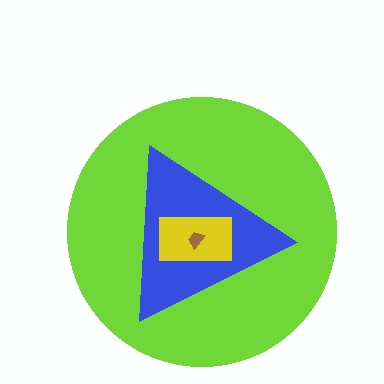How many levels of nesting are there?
4.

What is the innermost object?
The brown trapezoid.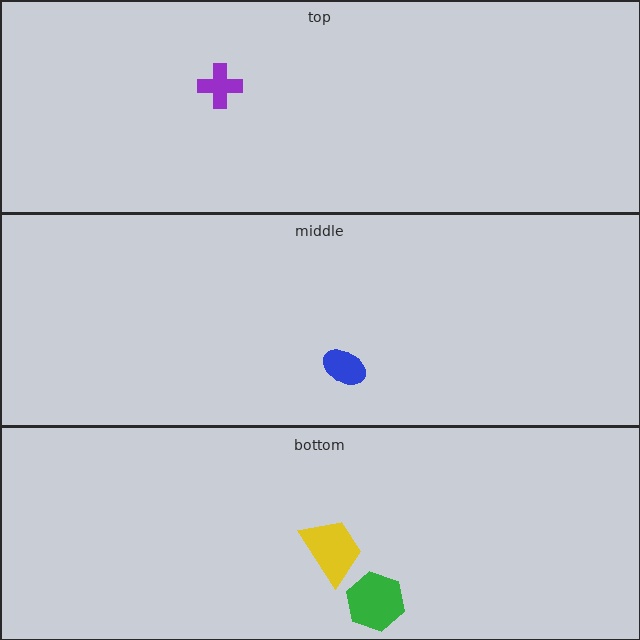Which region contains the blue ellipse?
The middle region.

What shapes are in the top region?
The purple cross.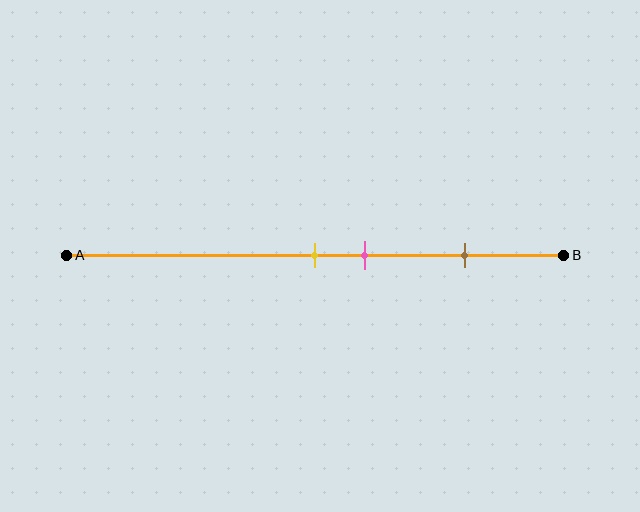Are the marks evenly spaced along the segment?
No, the marks are not evenly spaced.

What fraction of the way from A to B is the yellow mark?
The yellow mark is approximately 50% (0.5) of the way from A to B.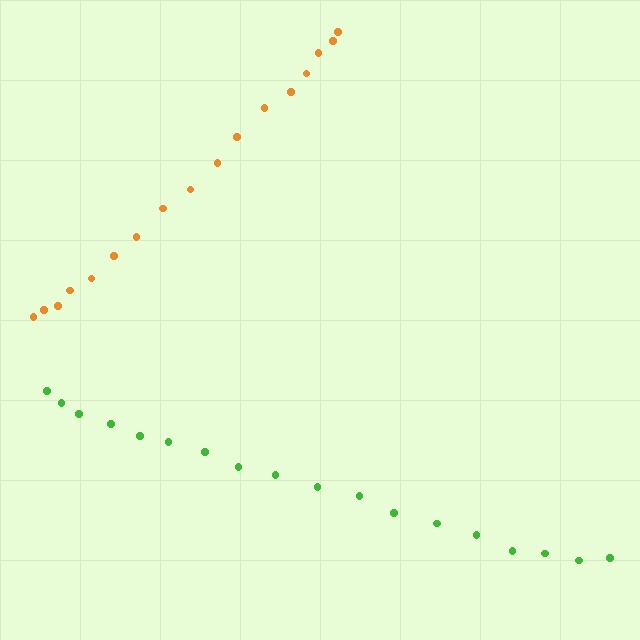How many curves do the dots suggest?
There are 2 distinct paths.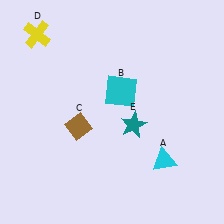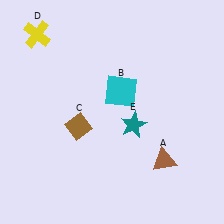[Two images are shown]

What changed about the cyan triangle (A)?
In Image 1, A is cyan. In Image 2, it changed to brown.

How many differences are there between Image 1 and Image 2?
There is 1 difference between the two images.